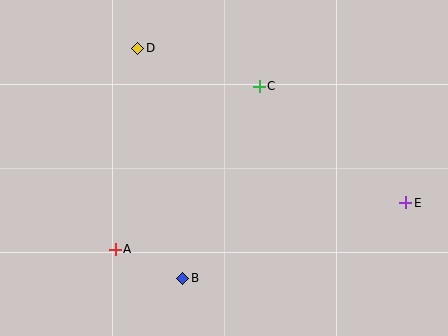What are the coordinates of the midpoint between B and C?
The midpoint between B and C is at (221, 182).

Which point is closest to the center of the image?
Point C at (259, 86) is closest to the center.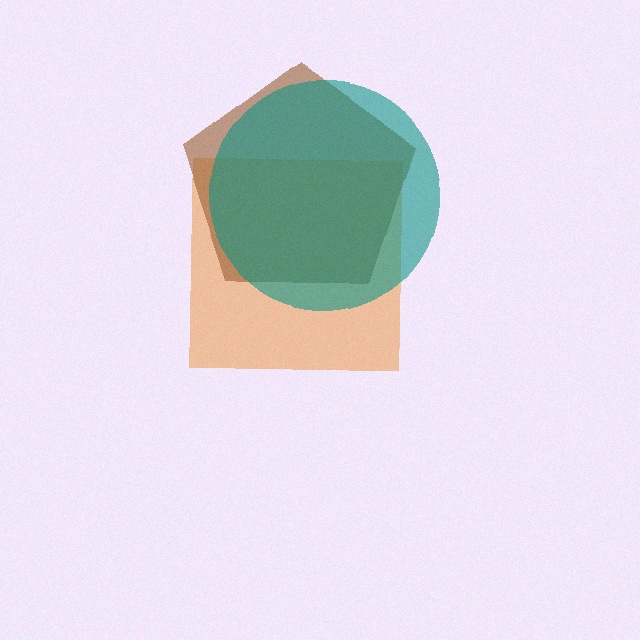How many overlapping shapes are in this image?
There are 3 overlapping shapes in the image.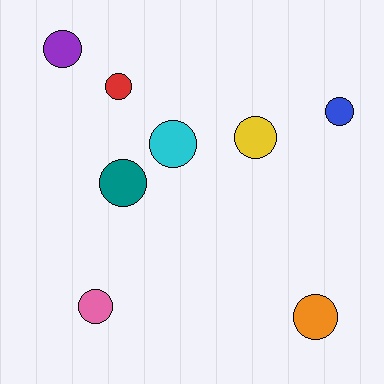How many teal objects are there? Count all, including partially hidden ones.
There is 1 teal object.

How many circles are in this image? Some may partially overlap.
There are 8 circles.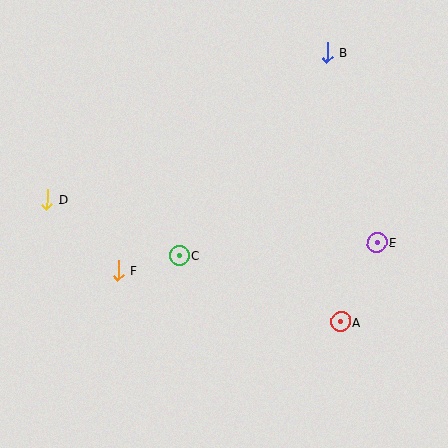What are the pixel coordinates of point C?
Point C is at (179, 256).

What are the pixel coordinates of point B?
Point B is at (327, 53).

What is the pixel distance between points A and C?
The distance between A and C is 174 pixels.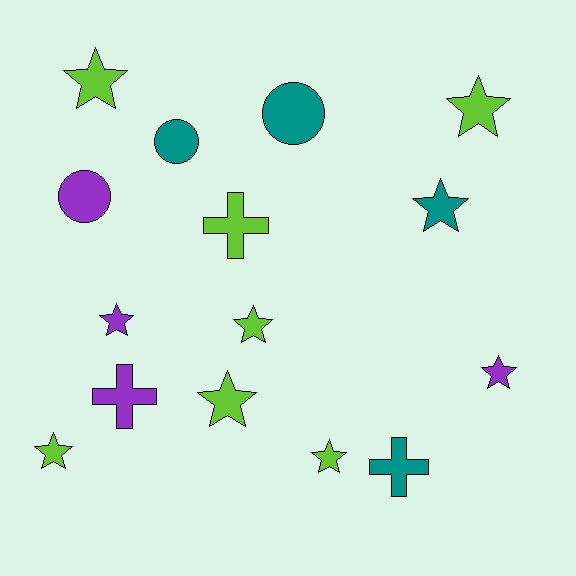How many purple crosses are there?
There is 1 purple cross.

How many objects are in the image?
There are 15 objects.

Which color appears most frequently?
Lime, with 7 objects.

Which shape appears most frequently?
Star, with 9 objects.